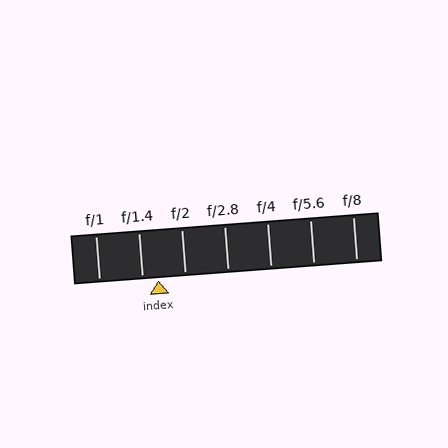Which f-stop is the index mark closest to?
The index mark is closest to f/1.4.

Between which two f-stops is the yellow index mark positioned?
The index mark is between f/1.4 and f/2.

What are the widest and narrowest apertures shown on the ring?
The widest aperture shown is f/1 and the narrowest is f/8.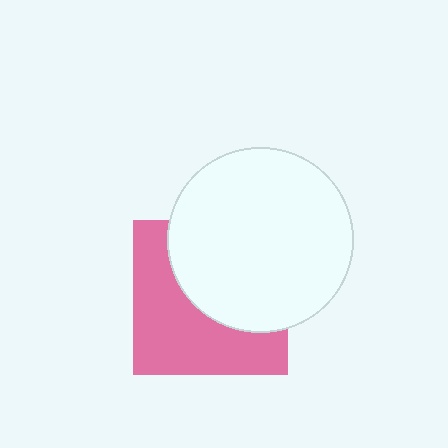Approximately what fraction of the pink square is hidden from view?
Roughly 49% of the pink square is hidden behind the white circle.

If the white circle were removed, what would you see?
You would see the complete pink square.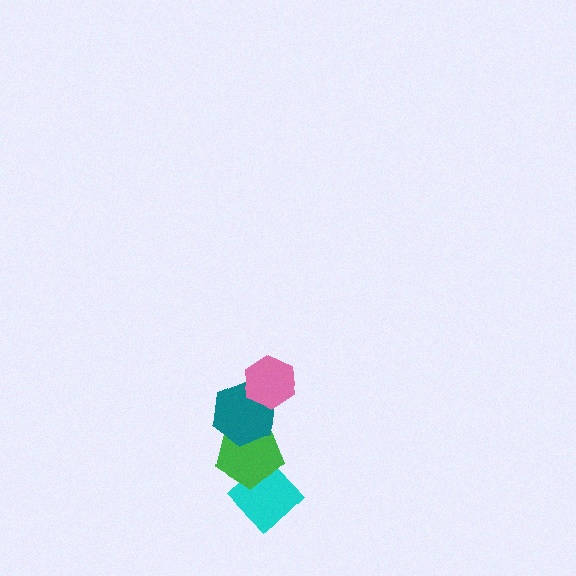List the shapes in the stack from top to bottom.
From top to bottom: the pink hexagon, the teal hexagon, the green pentagon, the cyan diamond.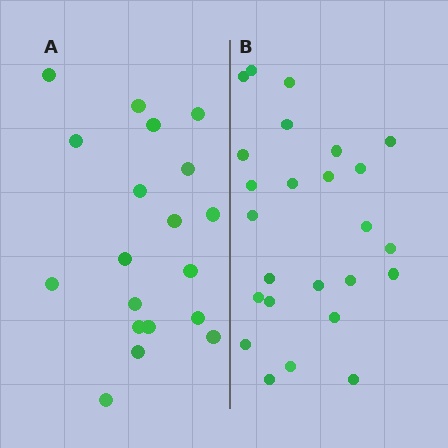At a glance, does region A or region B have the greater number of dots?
Region B (the right region) has more dots.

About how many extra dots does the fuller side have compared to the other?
Region B has about 6 more dots than region A.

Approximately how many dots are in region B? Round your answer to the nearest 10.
About 20 dots. (The exact count is 25, which rounds to 20.)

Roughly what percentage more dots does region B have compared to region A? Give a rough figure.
About 30% more.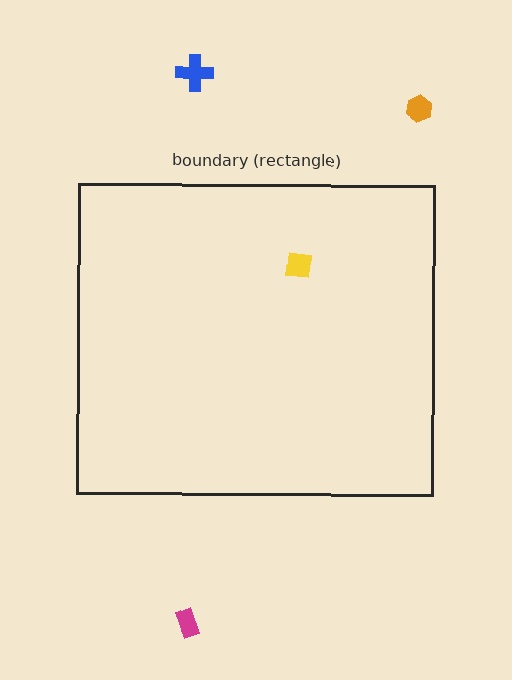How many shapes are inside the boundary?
1 inside, 3 outside.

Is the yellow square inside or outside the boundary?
Inside.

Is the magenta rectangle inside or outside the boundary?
Outside.